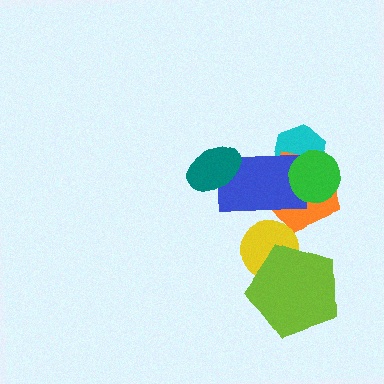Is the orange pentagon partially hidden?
Yes, it is partially covered by another shape.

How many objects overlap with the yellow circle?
1 object overlaps with the yellow circle.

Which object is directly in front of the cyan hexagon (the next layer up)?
The orange pentagon is directly in front of the cyan hexagon.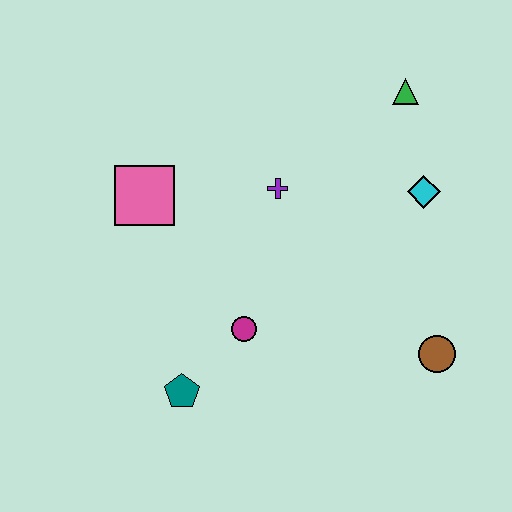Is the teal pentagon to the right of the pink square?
Yes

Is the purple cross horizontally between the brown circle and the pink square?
Yes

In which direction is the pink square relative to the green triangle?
The pink square is to the left of the green triangle.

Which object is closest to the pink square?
The purple cross is closest to the pink square.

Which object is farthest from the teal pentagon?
The green triangle is farthest from the teal pentagon.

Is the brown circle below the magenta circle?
Yes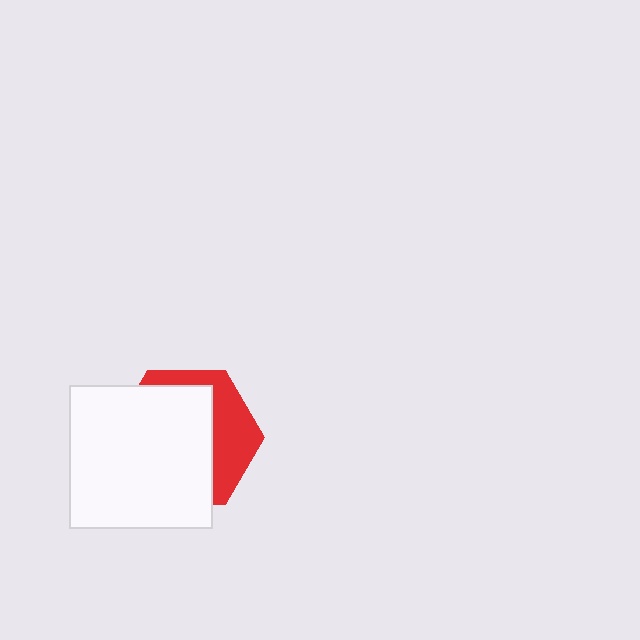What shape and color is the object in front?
The object in front is a white square.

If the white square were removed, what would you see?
You would see the complete red hexagon.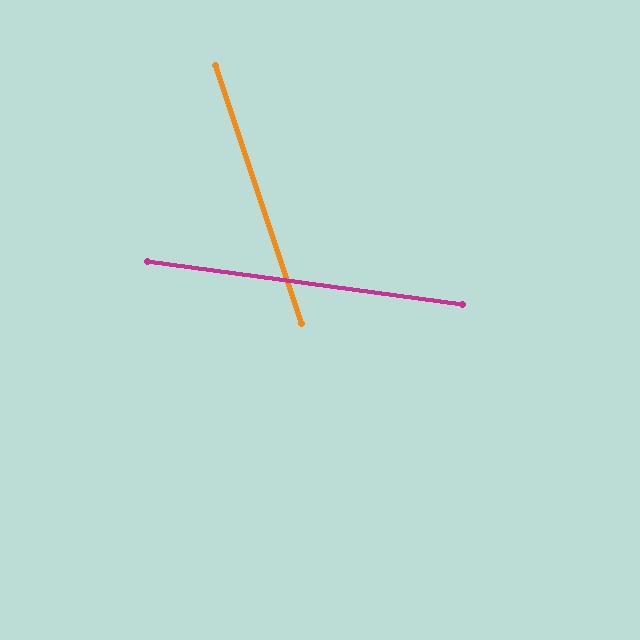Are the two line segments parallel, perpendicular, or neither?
Neither parallel nor perpendicular — they differ by about 64°.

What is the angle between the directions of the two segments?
Approximately 64 degrees.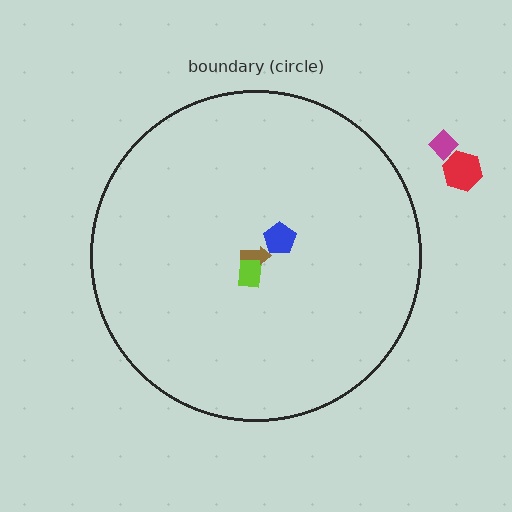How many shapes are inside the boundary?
3 inside, 2 outside.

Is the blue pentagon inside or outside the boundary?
Inside.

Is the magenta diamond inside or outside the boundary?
Outside.